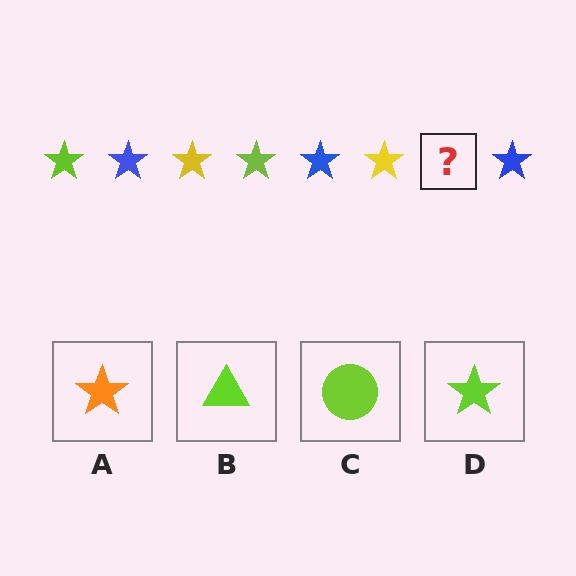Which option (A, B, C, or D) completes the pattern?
D.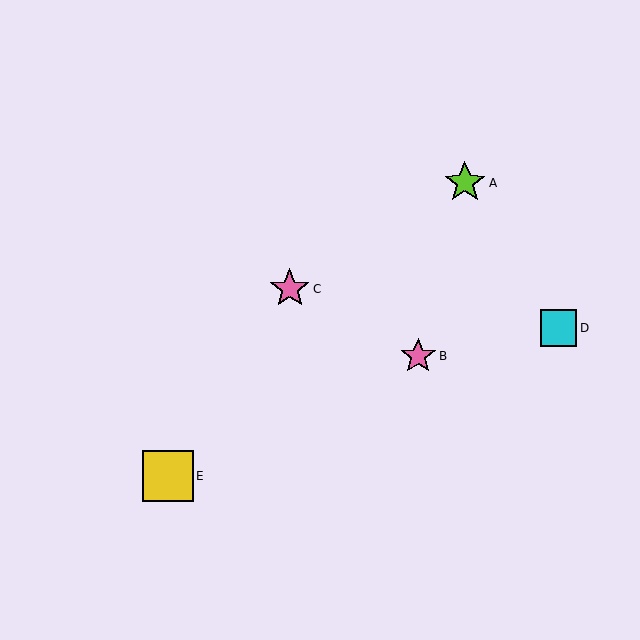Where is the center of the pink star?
The center of the pink star is at (290, 289).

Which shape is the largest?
The yellow square (labeled E) is the largest.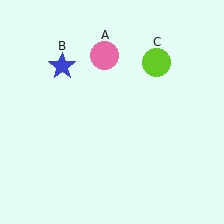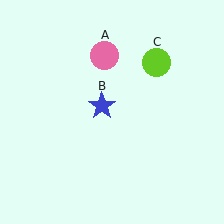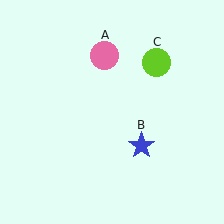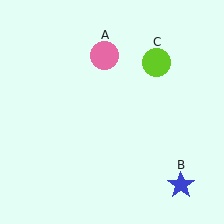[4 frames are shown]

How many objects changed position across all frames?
1 object changed position: blue star (object B).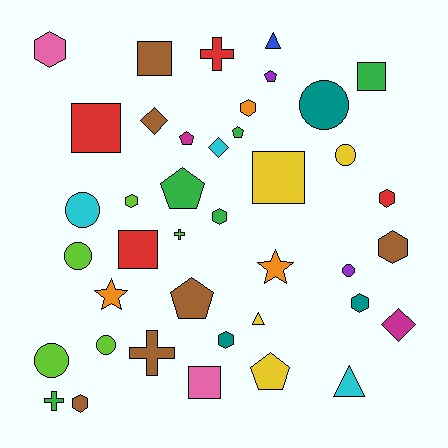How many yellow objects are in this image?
There are 4 yellow objects.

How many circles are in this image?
There are 7 circles.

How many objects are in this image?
There are 40 objects.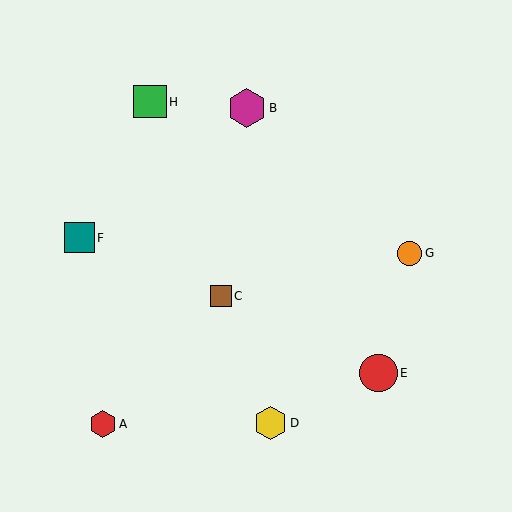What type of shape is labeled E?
Shape E is a red circle.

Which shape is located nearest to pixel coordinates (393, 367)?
The red circle (labeled E) at (379, 373) is nearest to that location.